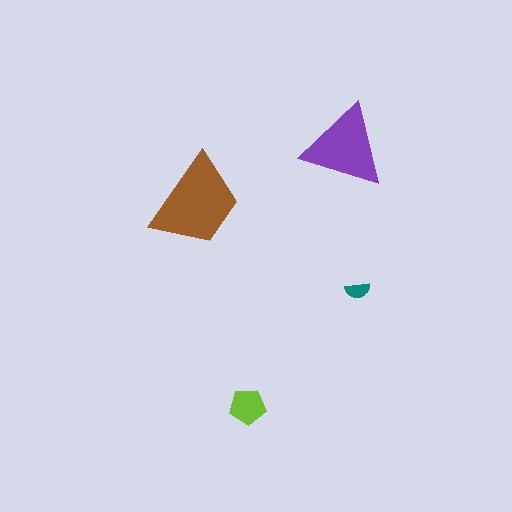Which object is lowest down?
The lime pentagon is bottommost.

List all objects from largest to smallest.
The brown trapezoid, the purple triangle, the lime pentagon, the teal semicircle.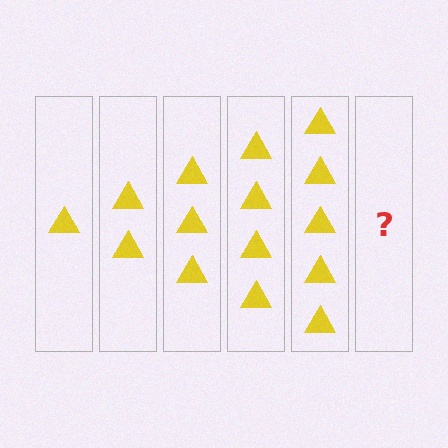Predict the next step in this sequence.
The next step is 6 triangles.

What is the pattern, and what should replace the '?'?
The pattern is that each step adds one more triangle. The '?' should be 6 triangles.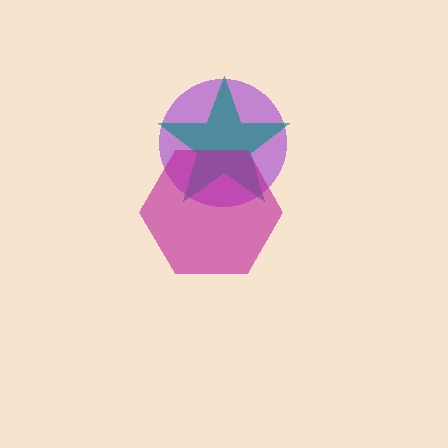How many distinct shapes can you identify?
There are 3 distinct shapes: a purple circle, a teal star, a magenta hexagon.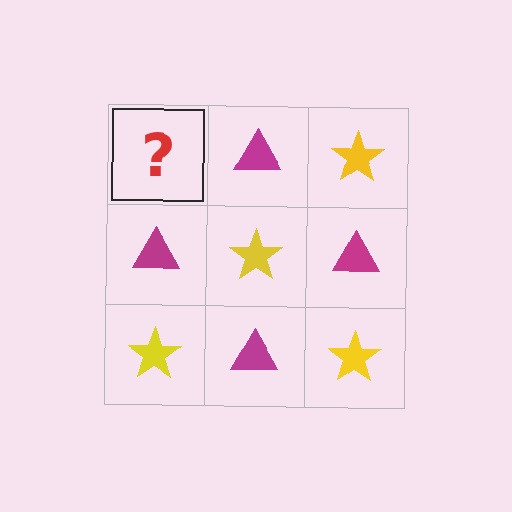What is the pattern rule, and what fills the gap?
The rule is that it alternates yellow star and magenta triangle in a checkerboard pattern. The gap should be filled with a yellow star.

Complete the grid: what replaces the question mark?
The question mark should be replaced with a yellow star.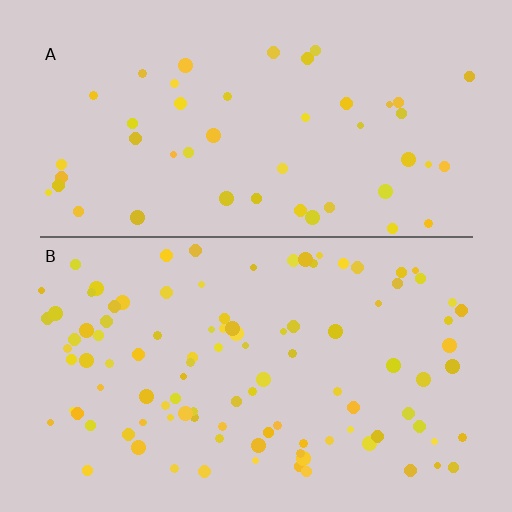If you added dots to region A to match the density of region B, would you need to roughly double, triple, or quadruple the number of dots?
Approximately double.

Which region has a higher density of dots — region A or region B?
B (the bottom).